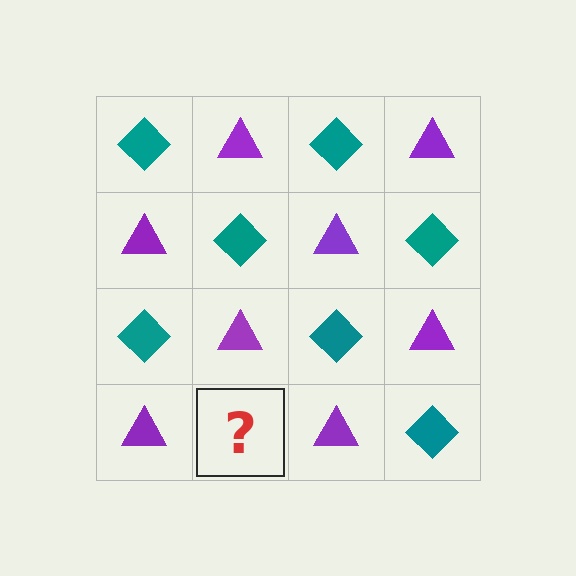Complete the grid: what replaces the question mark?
The question mark should be replaced with a teal diamond.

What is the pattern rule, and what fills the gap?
The rule is that it alternates teal diamond and purple triangle in a checkerboard pattern. The gap should be filled with a teal diamond.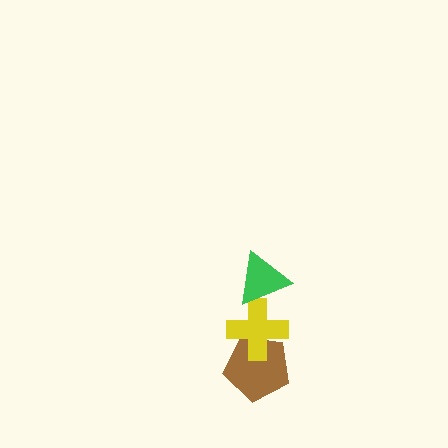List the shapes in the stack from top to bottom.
From top to bottom: the green triangle, the yellow cross, the brown pentagon.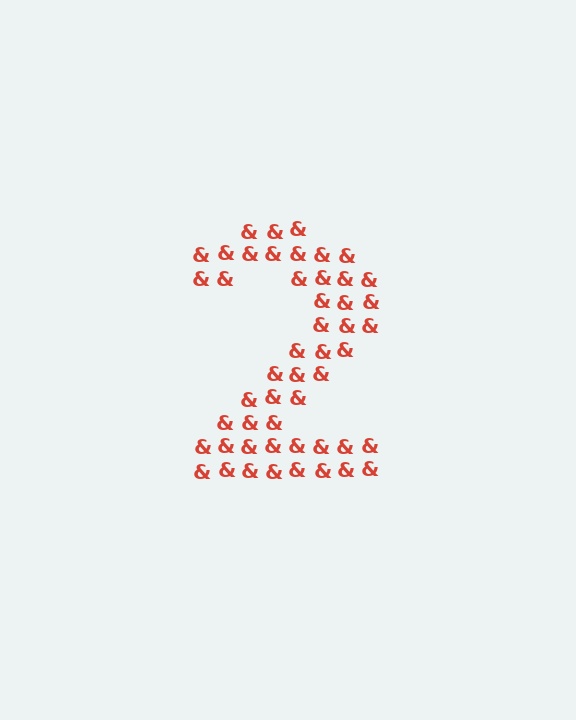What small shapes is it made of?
It is made of small ampersands.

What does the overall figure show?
The overall figure shows the digit 2.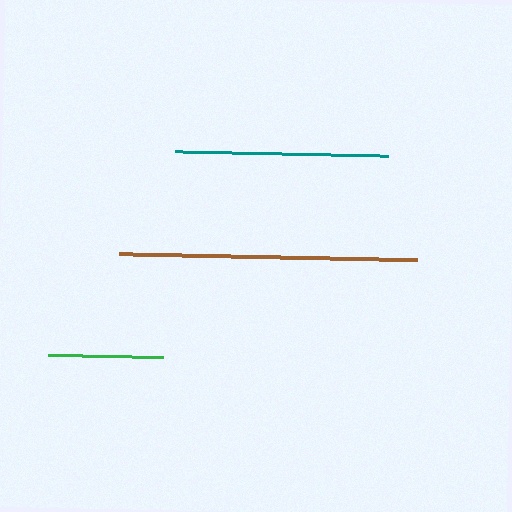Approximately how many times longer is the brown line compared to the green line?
The brown line is approximately 2.6 times the length of the green line.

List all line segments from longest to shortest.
From longest to shortest: brown, teal, green.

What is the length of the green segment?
The green segment is approximately 115 pixels long.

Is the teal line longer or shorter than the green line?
The teal line is longer than the green line.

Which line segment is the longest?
The brown line is the longest at approximately 297 pixels.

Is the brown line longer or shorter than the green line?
The brown line is longer than the green line.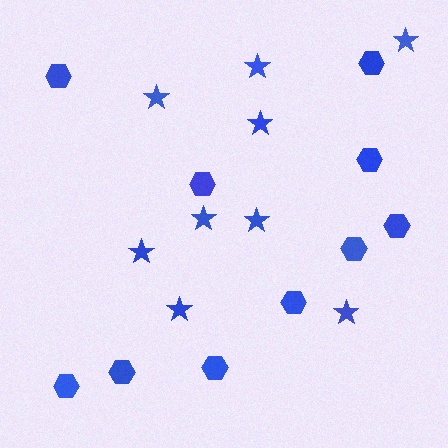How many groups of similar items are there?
There are 2 groups: one group of stars (9) and one group of hexagons (10).